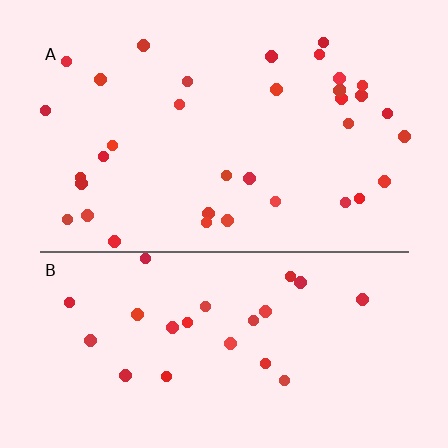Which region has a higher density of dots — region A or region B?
A (the top).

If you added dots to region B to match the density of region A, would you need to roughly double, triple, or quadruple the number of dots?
Approximately double.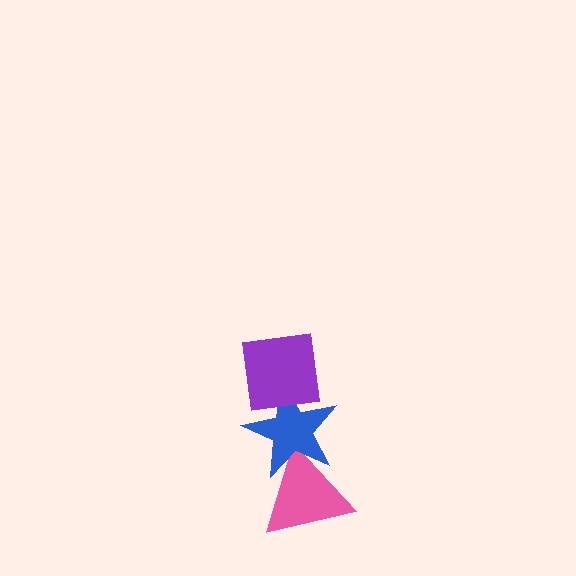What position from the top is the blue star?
The blue star is 2nd from the top.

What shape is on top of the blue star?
The purple square is on top of the blue star.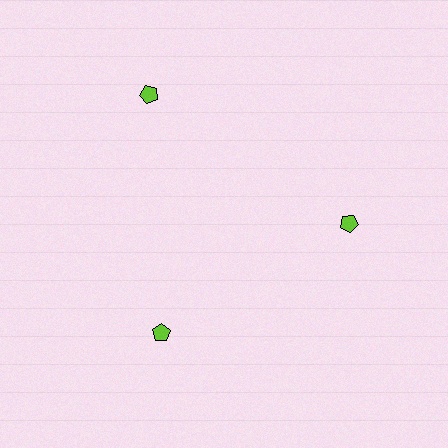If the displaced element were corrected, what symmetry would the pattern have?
It would have 3-fold rotational symmetry — the pattern would map onto itself every 120 degrees.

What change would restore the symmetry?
The symmetry would be restored by moving it inward, back onto the ring so that all 3 pentagons sit at equal angles and equal distance from the center.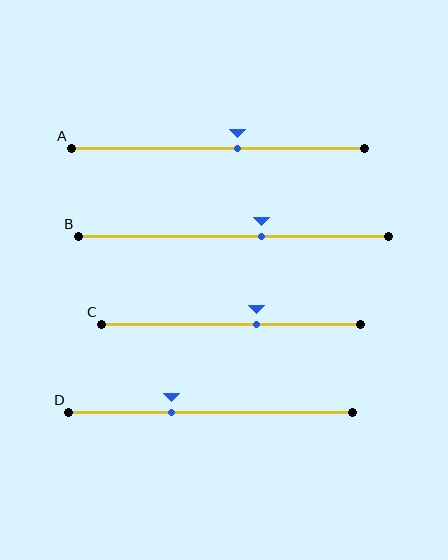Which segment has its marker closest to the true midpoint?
Segment A has its marker closest to the true midpoint.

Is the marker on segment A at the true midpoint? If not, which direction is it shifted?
No, the marker on segment A is shifted to the right by about 7% of the segment length.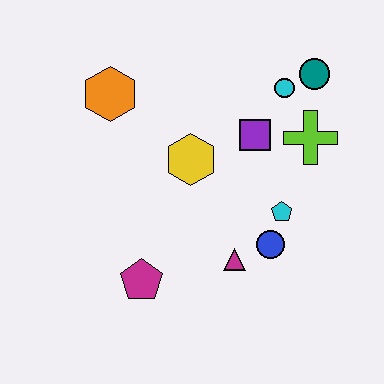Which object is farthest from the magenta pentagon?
The teal circle is farthest from the magenta pentagon.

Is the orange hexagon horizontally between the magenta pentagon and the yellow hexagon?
No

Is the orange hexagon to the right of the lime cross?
No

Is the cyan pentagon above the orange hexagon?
No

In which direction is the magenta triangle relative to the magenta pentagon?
The magenta triangle is to the right of the magenta pentagon.